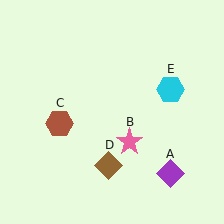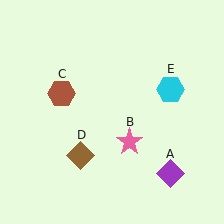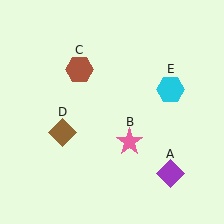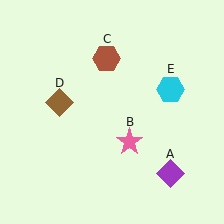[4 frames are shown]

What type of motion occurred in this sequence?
The brown hexagon (object C), brown diamond (object D) rotated clockwise around the center of the scene.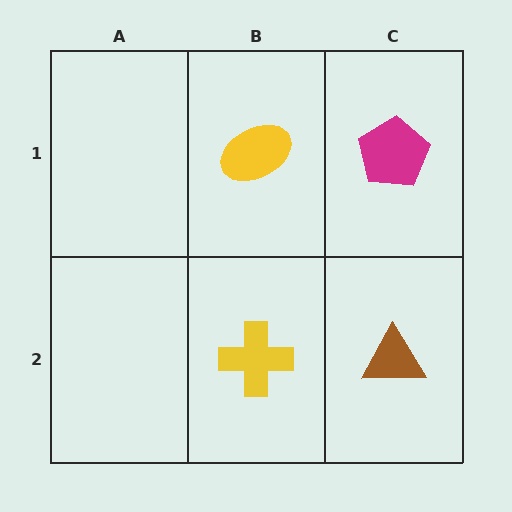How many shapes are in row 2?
2 shapes.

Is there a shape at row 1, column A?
No, that cell is empty.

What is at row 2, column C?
A brown triangle.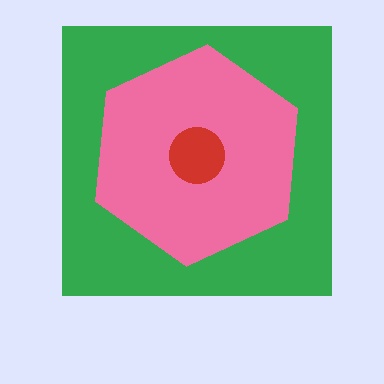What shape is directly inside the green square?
The pink hexagon.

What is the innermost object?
The red circle.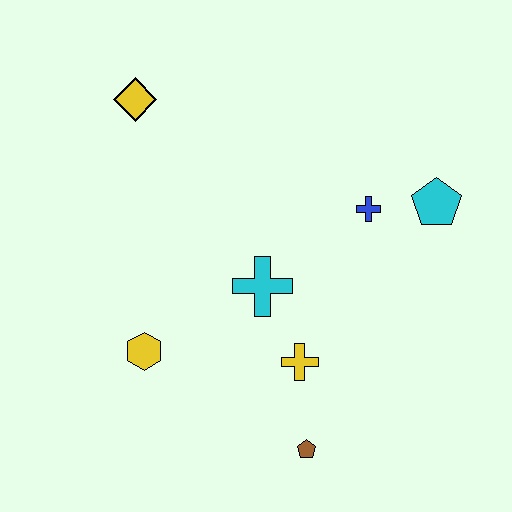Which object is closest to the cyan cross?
The yellow cross is closest to the cyan cross.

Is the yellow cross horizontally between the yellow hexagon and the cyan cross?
No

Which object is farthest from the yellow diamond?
The brown pentagon is farthest from the yellow diamond.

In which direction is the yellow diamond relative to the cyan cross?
The yellow diamond is above the cyan cross.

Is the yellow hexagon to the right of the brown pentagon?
No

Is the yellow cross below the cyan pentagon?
Yes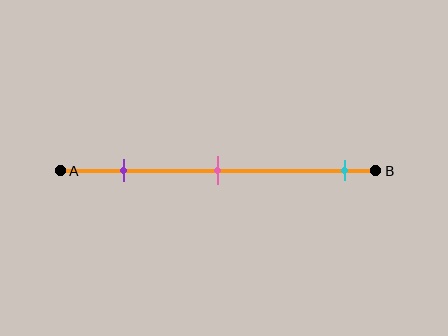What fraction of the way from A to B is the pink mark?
The pink mark is approximately 50% (0.5) of the way from A to B.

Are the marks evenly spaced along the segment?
No, the marks are not evenly spaced.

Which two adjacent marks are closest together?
The purple and pink marks are the closest adjacent pair.